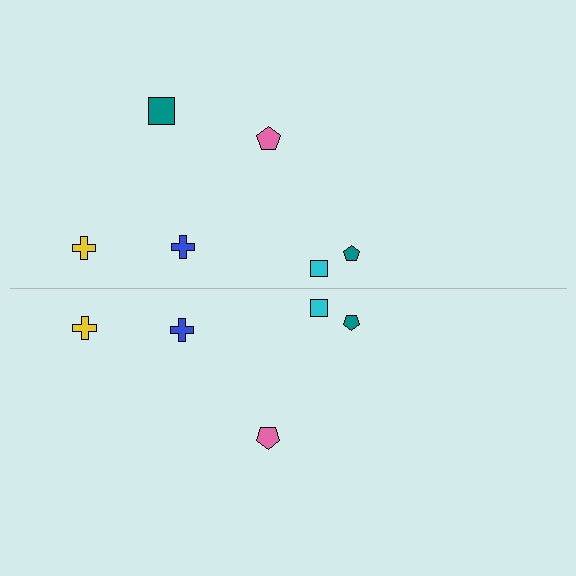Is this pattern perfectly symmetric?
No, the pattern is not perfectly symmetric. A teal square is missing from the bottom side.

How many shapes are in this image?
There are 11 shapes in this image.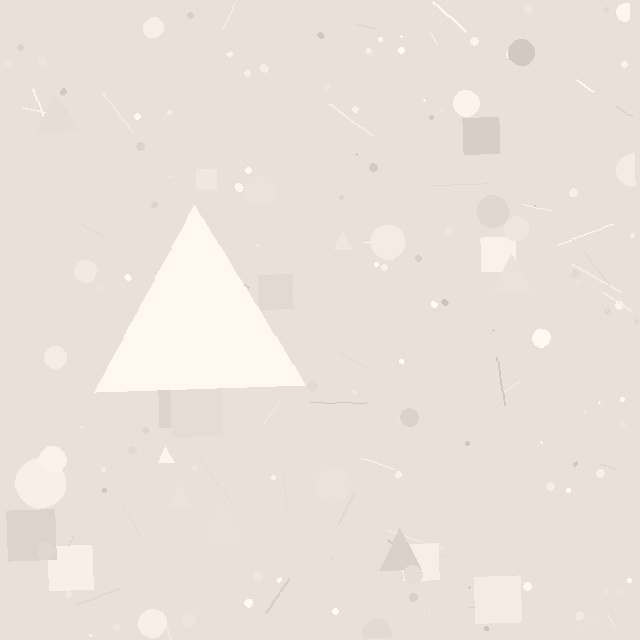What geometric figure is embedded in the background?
A triangle is embedded in the background.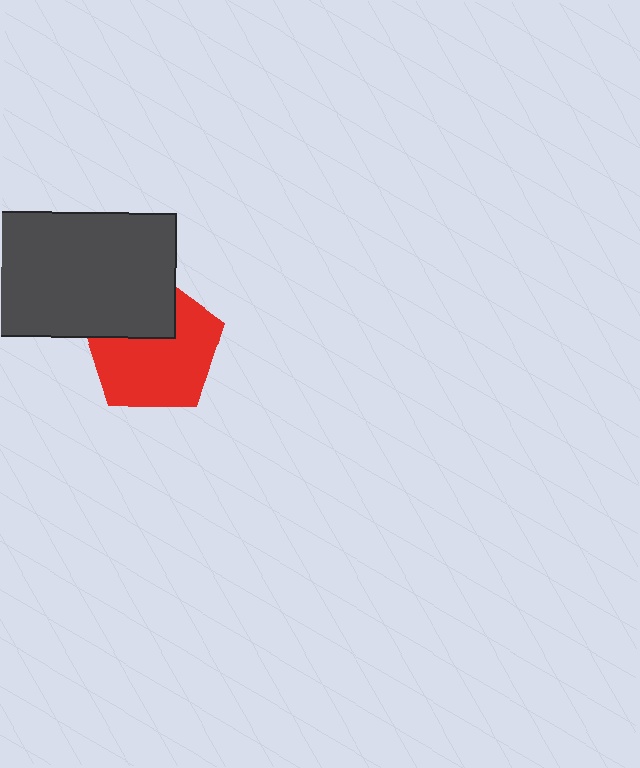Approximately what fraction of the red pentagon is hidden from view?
Roughly 33% of the red pentagon is hidden behind the dark gray rectangle.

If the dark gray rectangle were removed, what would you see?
You would see the complete red pentagon.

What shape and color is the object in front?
The object in front is a dark gray rectangle.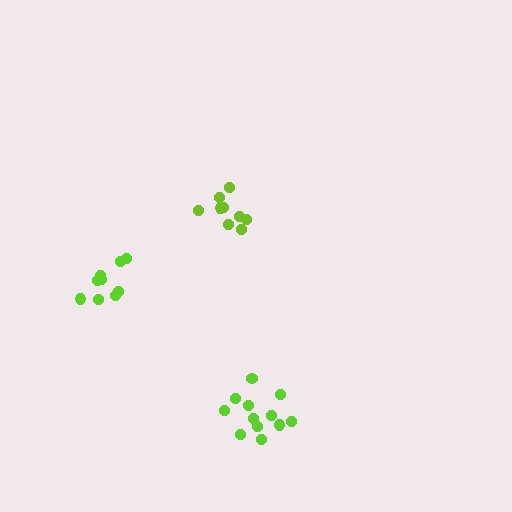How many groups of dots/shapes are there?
There are 3 groups.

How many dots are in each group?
Group 1: 9 dots, Group 2: 12 dots, Group 3: 9 dots (30 total).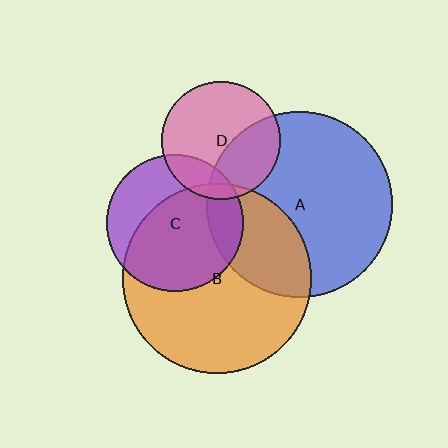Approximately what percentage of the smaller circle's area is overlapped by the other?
Approximately 30%.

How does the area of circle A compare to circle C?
Approximately 1.8 times.